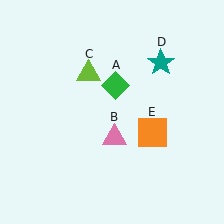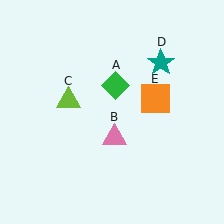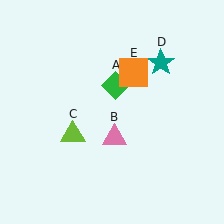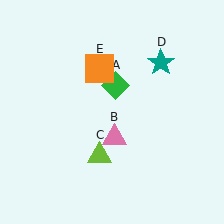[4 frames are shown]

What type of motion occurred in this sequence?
The lime triangle (object C), orange square (object E) rotated counterclockwise around the center of the scene.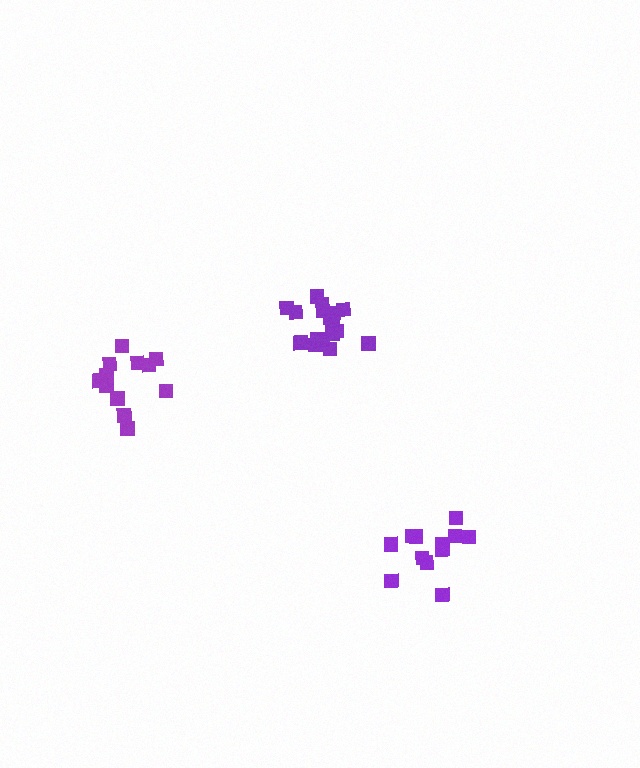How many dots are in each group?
Group 1: 17 dots, Group 2: 12 dots, Group 3: 12 dots (41 total).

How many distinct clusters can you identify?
There are 3 distinct clusters.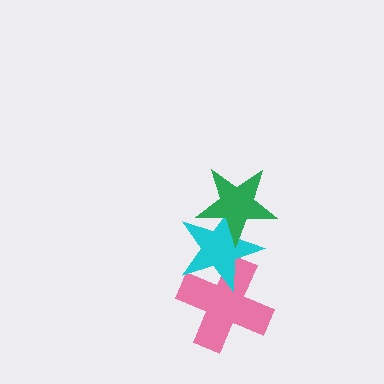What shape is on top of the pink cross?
The cyan star is on top of the pink cross.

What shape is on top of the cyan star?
The green star is on top of the cyan star.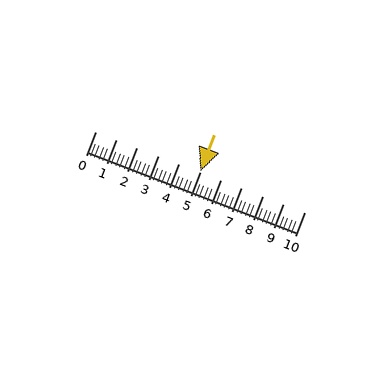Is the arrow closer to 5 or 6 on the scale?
The arrow is closer to 5.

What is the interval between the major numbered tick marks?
The major tick marks are spaced 1 units apart.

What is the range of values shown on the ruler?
The ruler shows values from 0 to 10.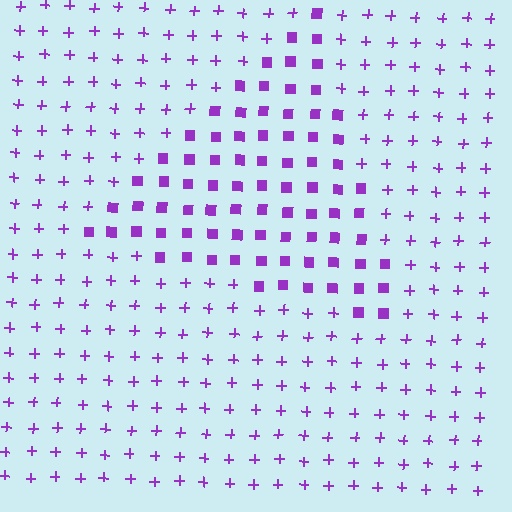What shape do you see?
I see a triangle.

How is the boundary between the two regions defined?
The boundary is defined by a change in element shape: squares inside vs. plus signs outside. All elements share the same color and spacing.